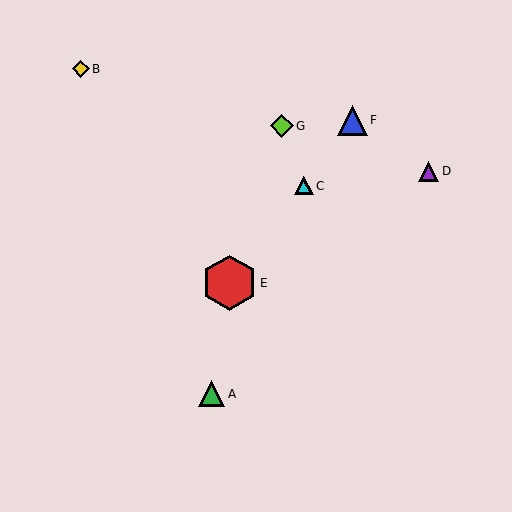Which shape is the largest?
The red hexagon (labeled E) is the largest.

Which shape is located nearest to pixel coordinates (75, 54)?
The yellow diamond (labeled B) at (81, 69) is nearest to that location.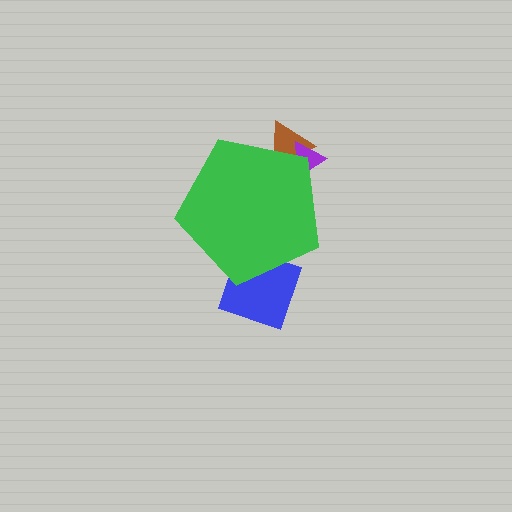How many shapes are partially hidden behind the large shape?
3 shapes are partially hidden.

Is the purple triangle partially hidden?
Yes, the purple triangle is partially hidden behind the green pentagon.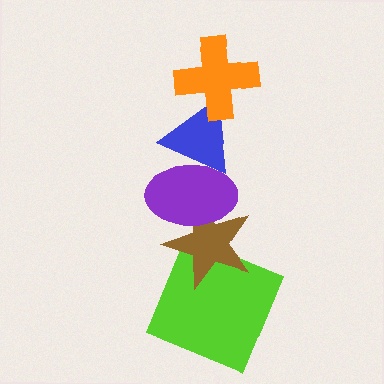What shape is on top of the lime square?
The brown star is on top of the lime square.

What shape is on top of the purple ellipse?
The blue triangle is on top of the purple ellipse.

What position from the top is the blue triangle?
The blue triangle is 2nd from the top.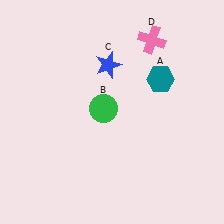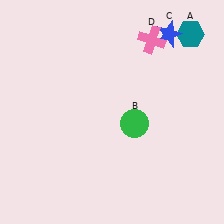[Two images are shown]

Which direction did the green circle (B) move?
The green circle (B) moved right.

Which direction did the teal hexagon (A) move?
The teal hexagon (A) moved up.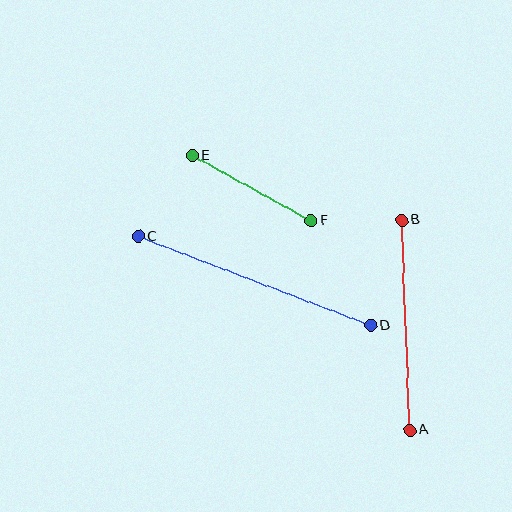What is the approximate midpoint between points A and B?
The midpoint is at approximately (406, 325) pixels.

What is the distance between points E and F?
The distance is approximately 135 pixels.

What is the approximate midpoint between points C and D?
The midpoint is at approximately (254, 281) pixels.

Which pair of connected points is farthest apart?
Points C and D are farthest apart.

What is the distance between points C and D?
The distance is approximately 249 pixels.